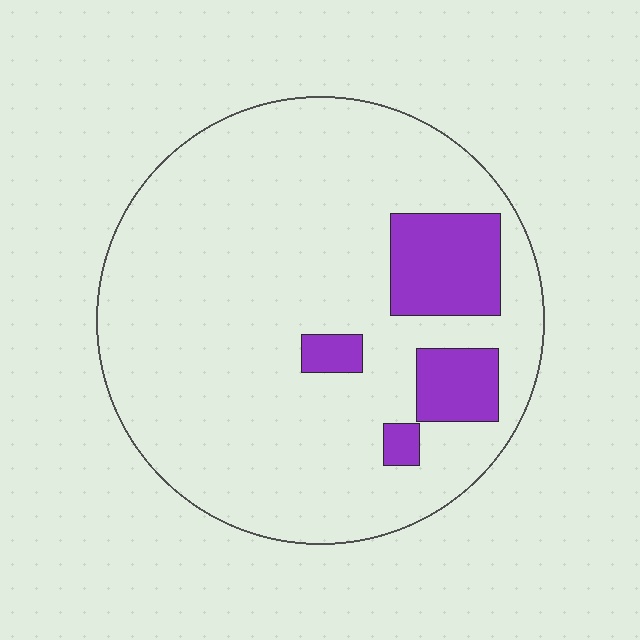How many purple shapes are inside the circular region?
4.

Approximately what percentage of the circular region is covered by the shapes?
Approximately 15%.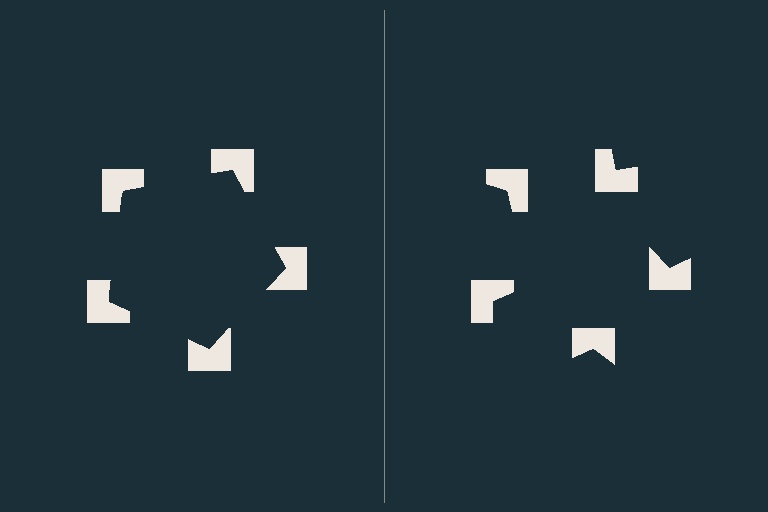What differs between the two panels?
The notched squares are positioned identically on both sides; only the wedge orientations differ. On the left they align to a pentagon; on the right they are misaligned.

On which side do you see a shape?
An illusory pentagon appears on the left side. On the right side the wedge cuts are rotated, so no coherent shape forms.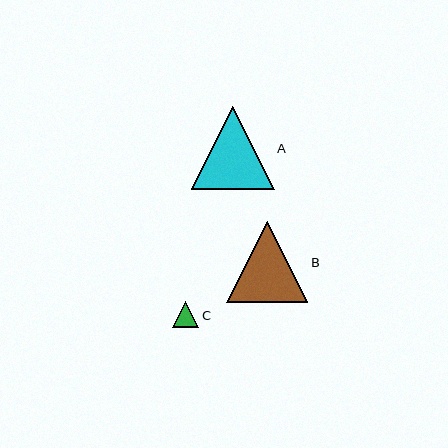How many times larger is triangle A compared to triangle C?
Triangle A is approximately 3.2 times the size of triangle C.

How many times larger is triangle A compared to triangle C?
Triangle A is approximately 3.2 times the size of triangle C.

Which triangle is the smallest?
Triangle C is the smallest with a size of approximately 26 pixels.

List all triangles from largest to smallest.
From largest to smallest: A, B, C.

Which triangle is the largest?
Triangle A is the largest with a size of approximately 83 pixels.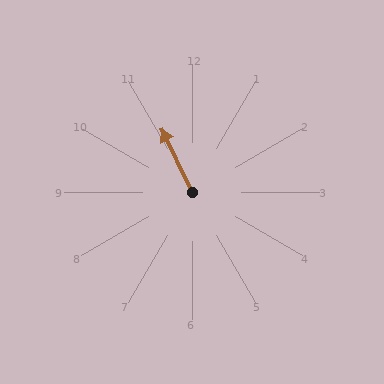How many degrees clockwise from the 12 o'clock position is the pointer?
Approximately 334 degrees.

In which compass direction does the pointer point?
Northwest.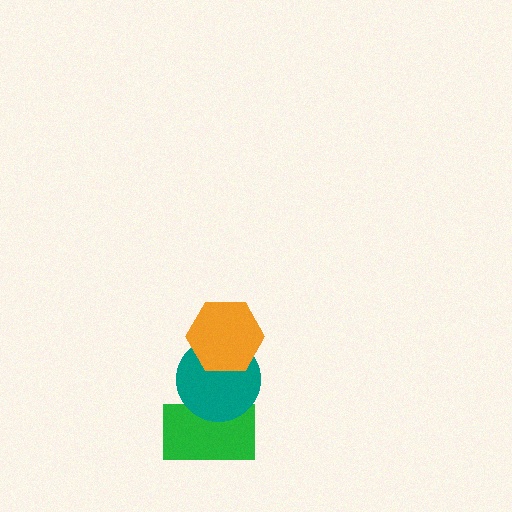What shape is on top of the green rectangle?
The teal circle is on top of the green rectangle.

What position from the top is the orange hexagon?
The orange hexagon is 1st from the top.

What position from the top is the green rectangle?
The green rectangle is 3rd from the top.